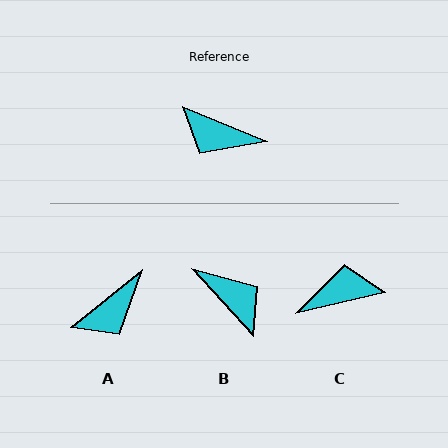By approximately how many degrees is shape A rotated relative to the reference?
Approximately 61 degrees counter-clockwise.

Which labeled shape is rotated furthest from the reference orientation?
B, about 155 degrees away.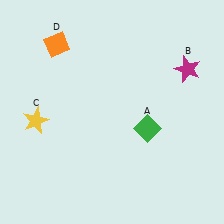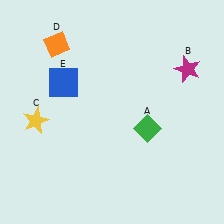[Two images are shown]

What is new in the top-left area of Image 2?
A blue square (E) was added in the top-left area of Image 2.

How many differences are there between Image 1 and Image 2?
There is 1 difference between the two images.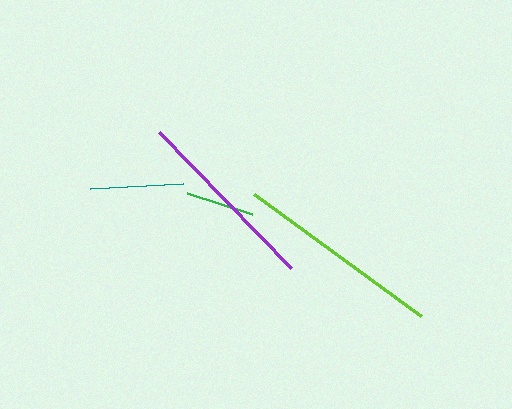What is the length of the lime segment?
The lime segment is approximately 206 pixels long.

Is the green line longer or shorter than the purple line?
The purple line is longer than the green line.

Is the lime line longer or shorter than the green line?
The lime line is longer than the green line.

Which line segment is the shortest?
The green line is the shortest at approximately 69 pixels.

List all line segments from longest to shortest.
From longest to shortest: lime, purple, teal, green.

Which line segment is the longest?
The lime line is the longest at approximately 206 pixels.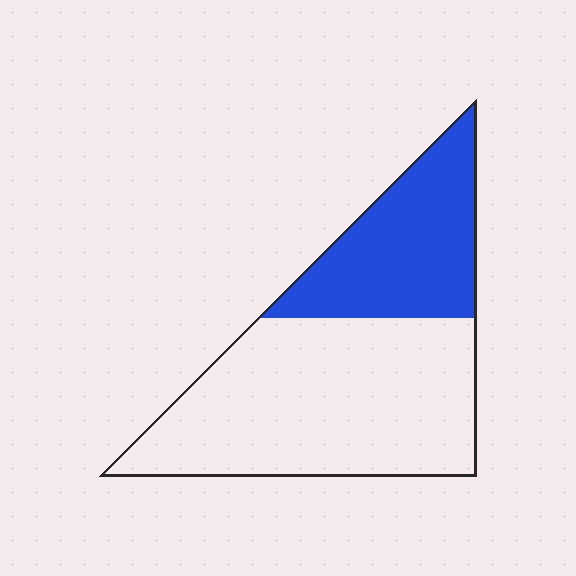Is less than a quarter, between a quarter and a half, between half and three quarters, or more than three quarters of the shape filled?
Between a quarter and a half.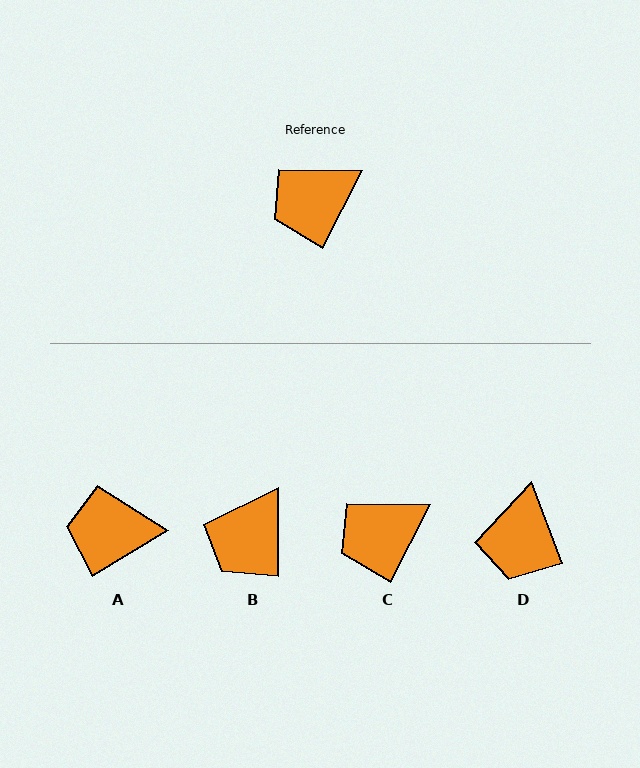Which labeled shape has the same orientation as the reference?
C.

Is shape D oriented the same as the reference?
No, it is off by about 48 degrees.